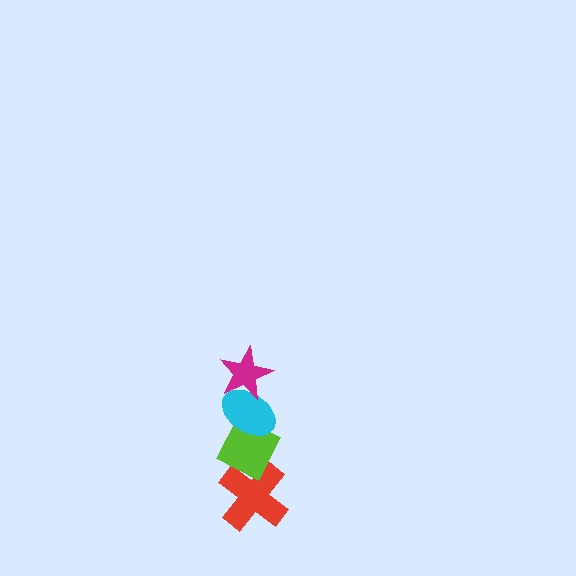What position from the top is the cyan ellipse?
The cyan ellipse is 2nd from the top.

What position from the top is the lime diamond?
The lime diamond is 3rd from the top.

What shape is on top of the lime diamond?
The cyan ellipse is on top of the lime diamond.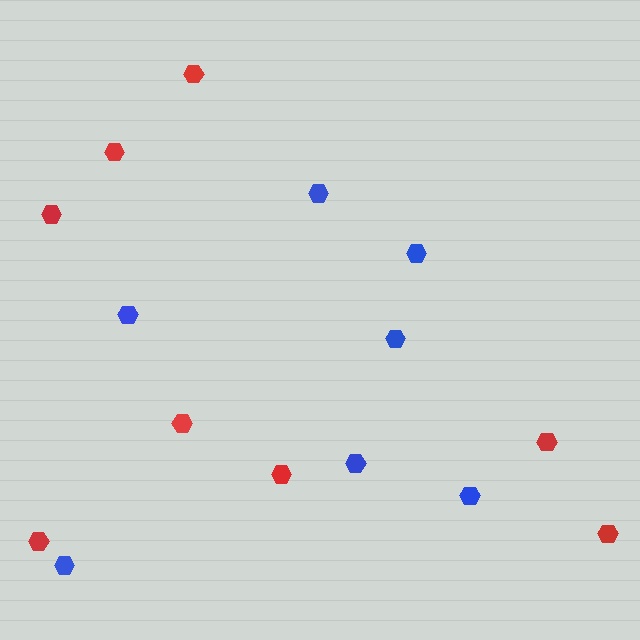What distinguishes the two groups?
There are 2 groups: one group of red hexagons (8) and one group of blue hexagons (7).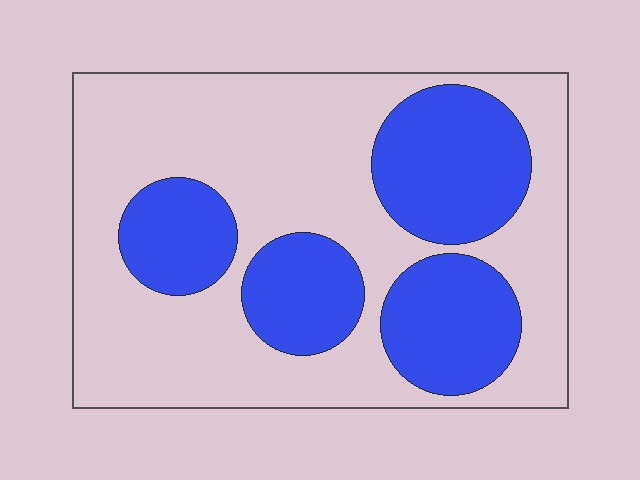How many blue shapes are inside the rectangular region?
4.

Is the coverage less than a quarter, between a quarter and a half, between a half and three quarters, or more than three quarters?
Between a quarter and a half.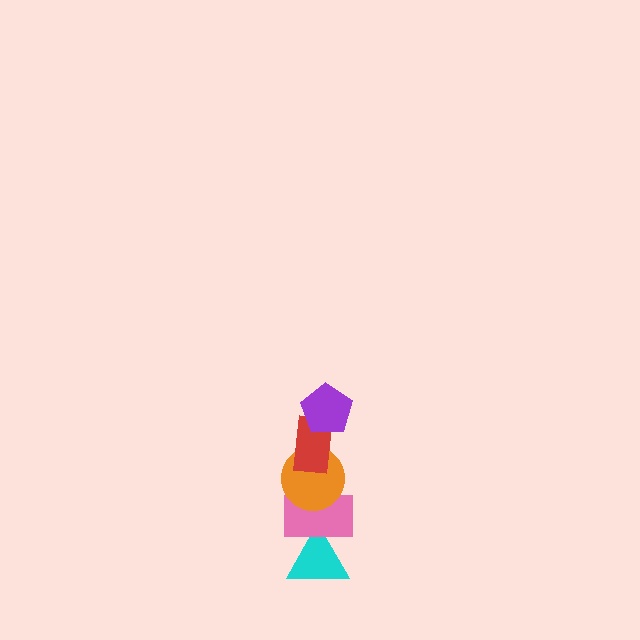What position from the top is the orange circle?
The orange circle is 3rd from the top.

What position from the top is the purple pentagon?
The purple pentagon is 1st from the top.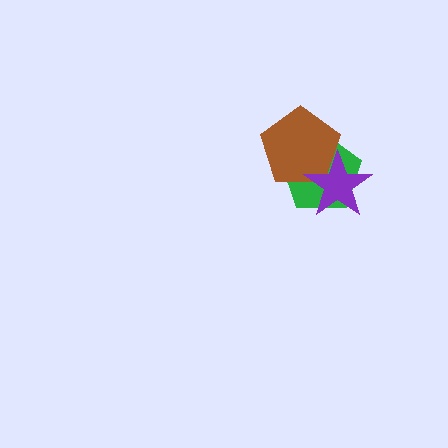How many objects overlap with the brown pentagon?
2 objects overlap with the brown pentagon.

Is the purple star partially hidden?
No, no other shape covers it.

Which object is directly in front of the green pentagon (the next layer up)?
The brown pentagon is directly in front of the green pentagon.